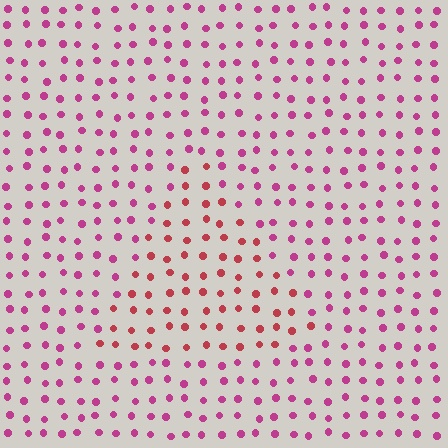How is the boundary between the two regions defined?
The boundary is defined purely by a slight shift in hue (about 32 degrees). Spacing, size, and orientation are identical on both sides.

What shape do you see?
I see a triangle.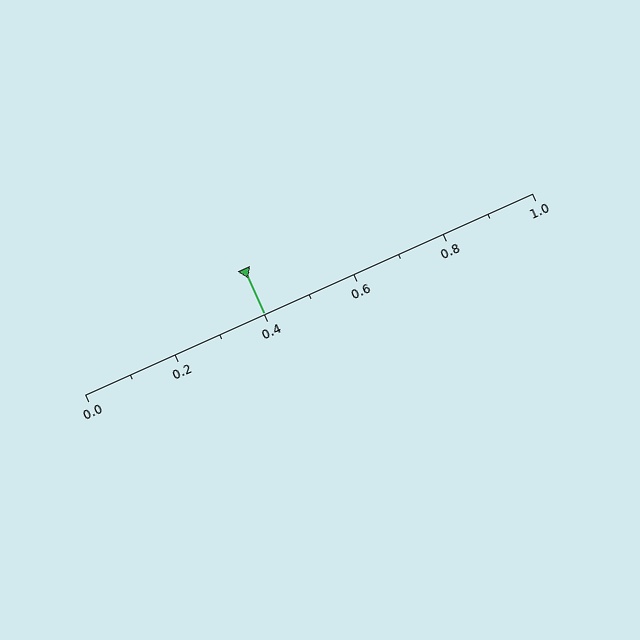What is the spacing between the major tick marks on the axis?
The major ticks are spaced 0.2 apart.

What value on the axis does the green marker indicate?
The marker indicates approximately 0.4.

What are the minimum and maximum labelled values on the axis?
The axis runs from 0.0 to 1.0.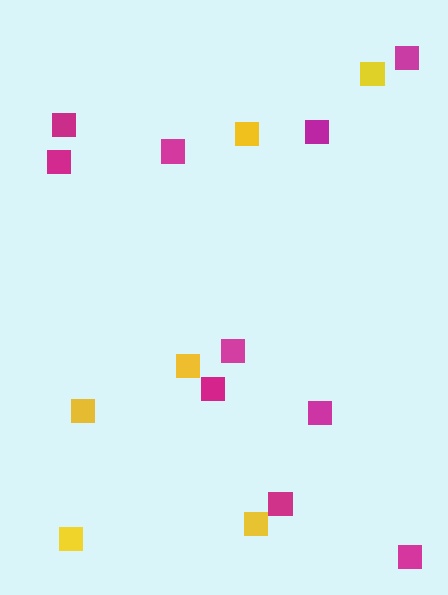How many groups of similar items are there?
There are 2 groups: one group of magenta squares (10) and one group of yellow squares (6).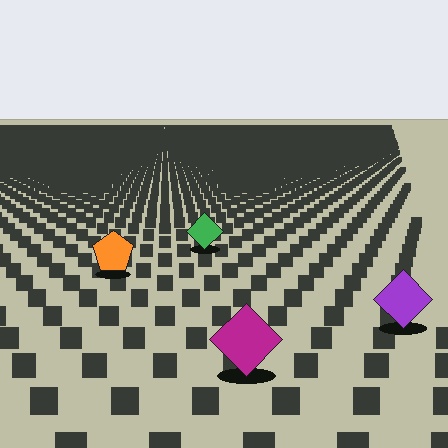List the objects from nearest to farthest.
From nearest to farthest: the magenta diamond, the purple diamond, the orange pentagon, the green diamond.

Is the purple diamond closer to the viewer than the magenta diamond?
No. The magenta diamond is closer — you can tell from the texture gradient: the ground texture is coarser near it.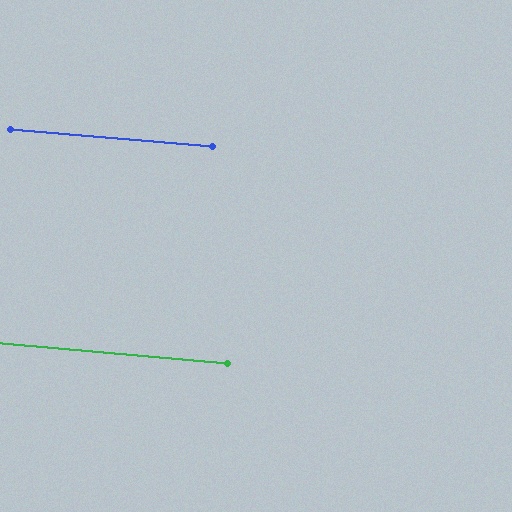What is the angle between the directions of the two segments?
Approximately 0 degrees.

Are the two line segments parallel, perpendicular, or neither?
Parallel — their directions differ by only 0.4°.